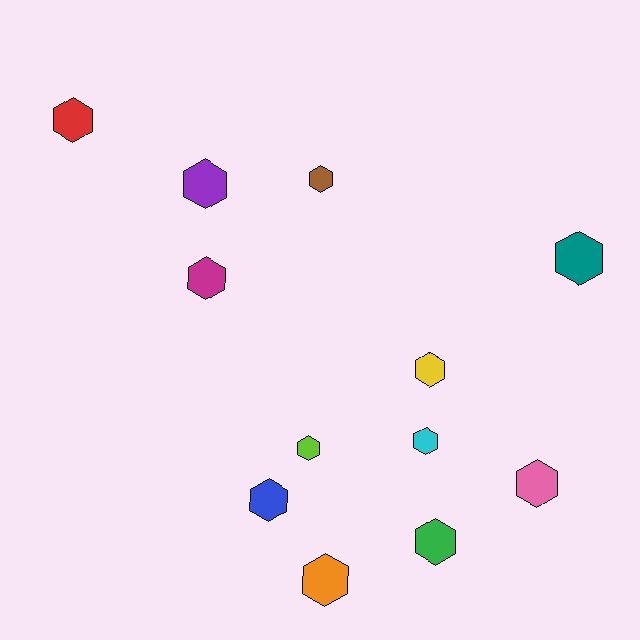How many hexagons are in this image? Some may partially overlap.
There are 12 hexagons.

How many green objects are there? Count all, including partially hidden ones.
There is 1 green object.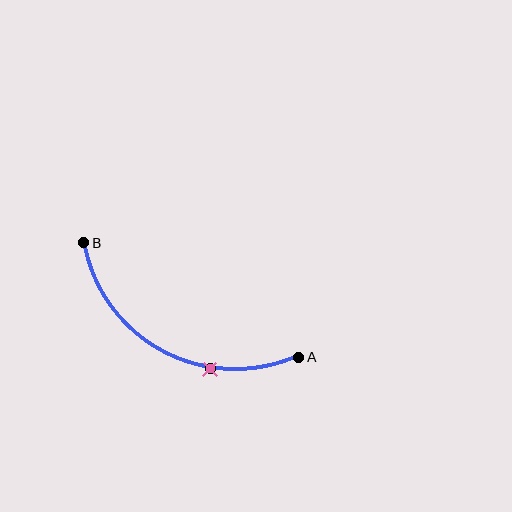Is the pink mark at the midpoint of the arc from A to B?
No. The pink mark lies on the arc but is closer to endpoint A. The arc midpoint would be at the point on the curve equidistant along the arc from both A and B.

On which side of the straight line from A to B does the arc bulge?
The arc bulges below the straight line connecting A and B.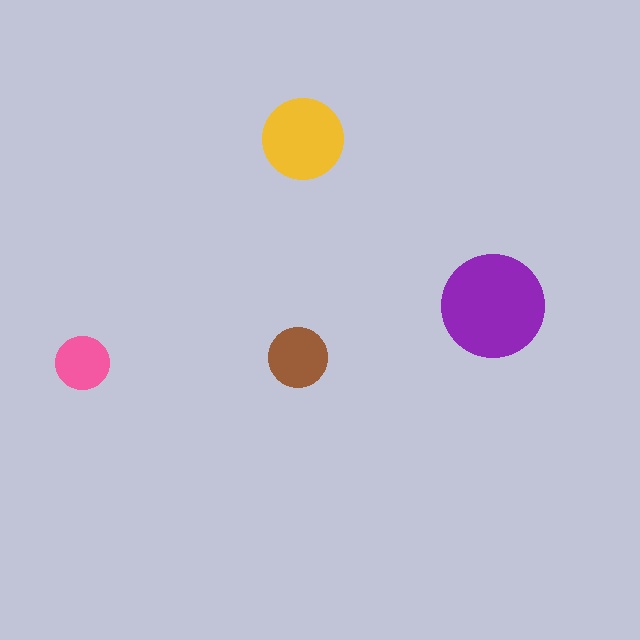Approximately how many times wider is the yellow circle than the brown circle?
About 1.5 times wider.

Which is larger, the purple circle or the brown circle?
The purple one.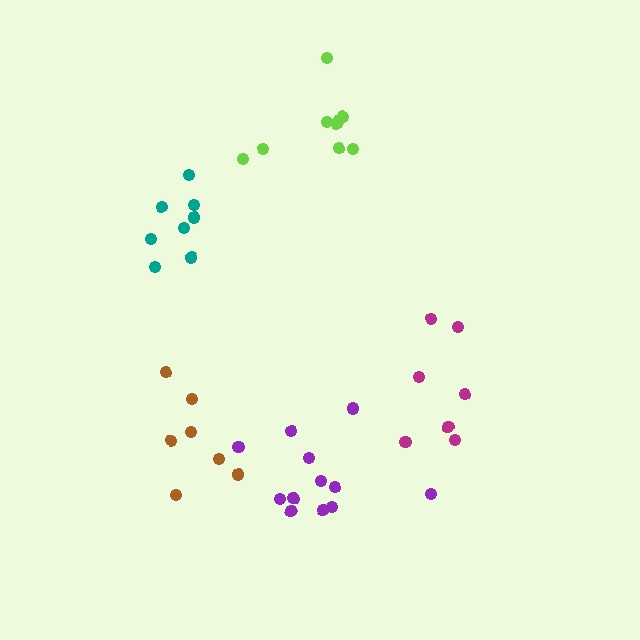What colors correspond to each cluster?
The clusters are colored: magenta, brown, teal, lime, purple.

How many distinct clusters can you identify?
There are 5 distinct clusters.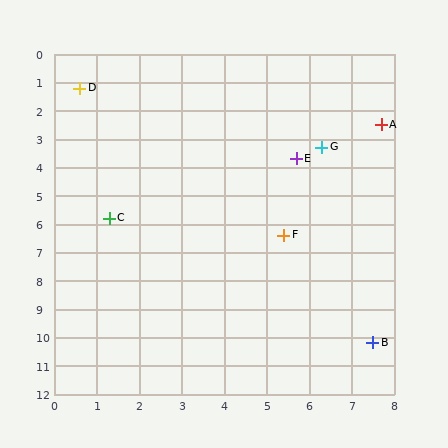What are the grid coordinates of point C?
Point C is at approximately (1.3, 5.8).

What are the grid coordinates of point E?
Point E is at approximately (5.7, 3.7).